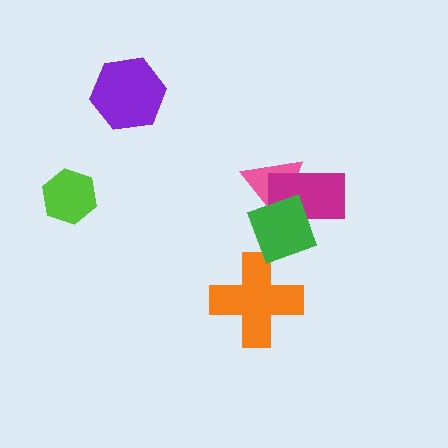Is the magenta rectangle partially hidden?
Yes, it is partially covered by another shape.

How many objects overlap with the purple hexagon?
0 objects overlap with the purple hexagon.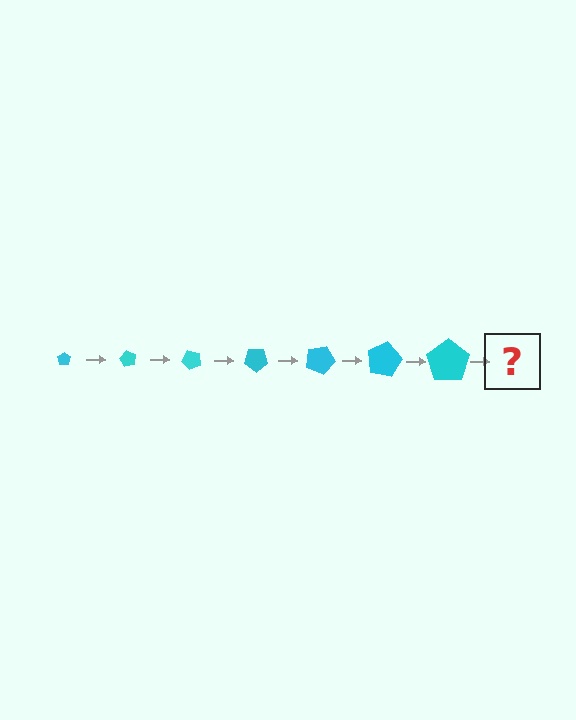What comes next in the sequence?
The next element should be a pentagon, larger than the previous one and rotated 420 degrees from the start.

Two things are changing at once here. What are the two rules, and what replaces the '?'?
The two rules are that the pentagon grows larger each step and it rotates 60 degrees each step. The '?' should be a pentagon, larger than the previous one and rotated 420 degrees from the start.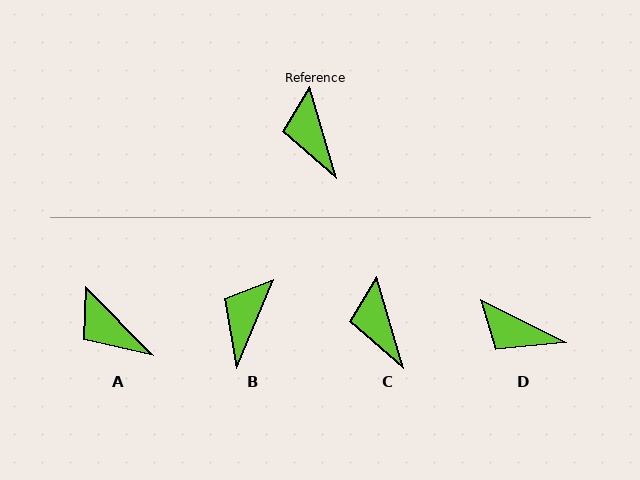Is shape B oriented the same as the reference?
No, it is off by about 39 degrees.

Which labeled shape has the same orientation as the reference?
C.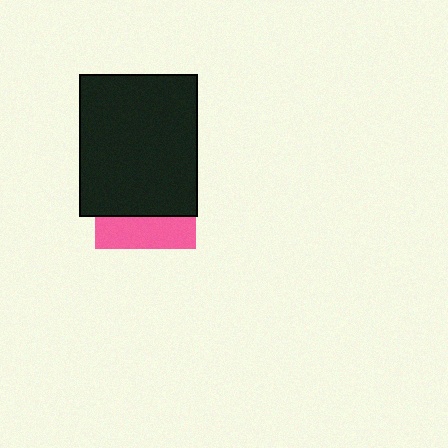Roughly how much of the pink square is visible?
A small part of it is visible (roughly 31%).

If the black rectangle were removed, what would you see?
You would see the complete pink square.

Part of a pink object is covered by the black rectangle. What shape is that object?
It is a square.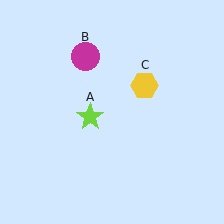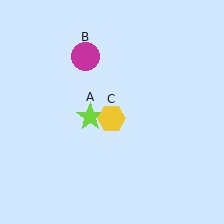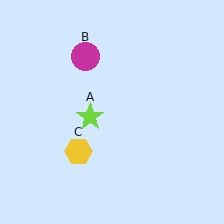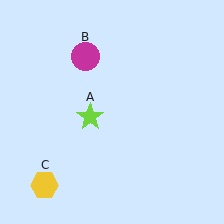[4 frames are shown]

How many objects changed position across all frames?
1 object changed position: yellow hexagon (object C).